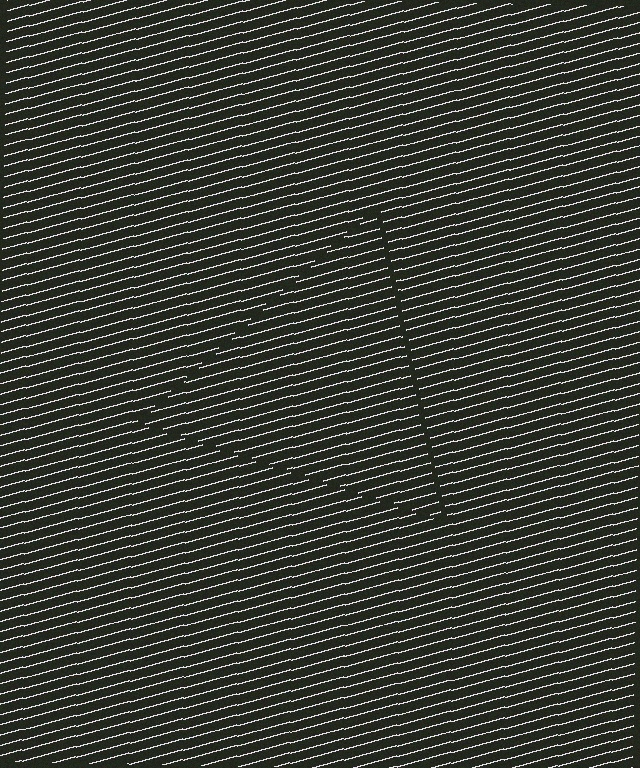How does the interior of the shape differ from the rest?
The interior of the shape contains the same grating, shifted by half a period — the contour is defined by the phase discontinuity where line-ends from the inner and outer gratings abut.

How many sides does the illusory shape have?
3 sides — the line-ends trace a triangle.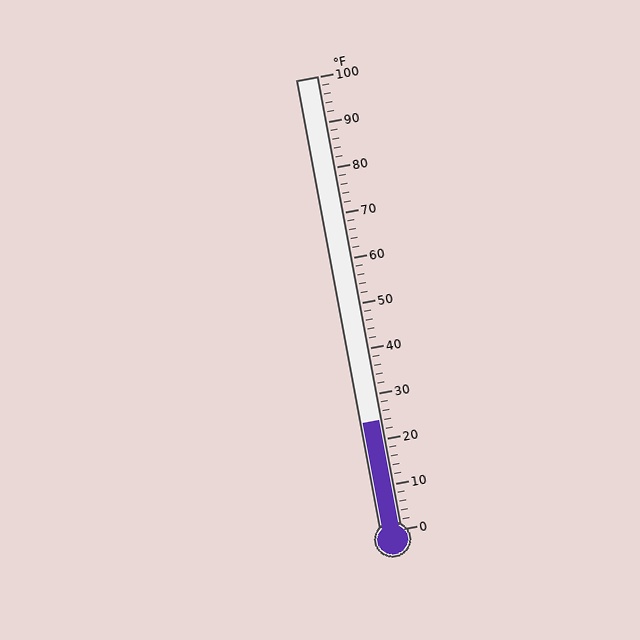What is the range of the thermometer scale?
The thermometer scale ranges from 0°F to 100°F.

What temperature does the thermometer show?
The thermometer shows approximately 24°F.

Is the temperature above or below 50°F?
The temperature is below 50°F.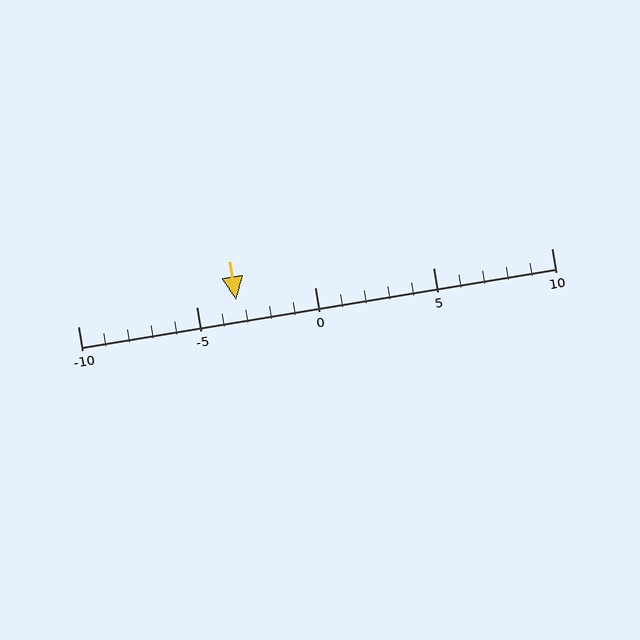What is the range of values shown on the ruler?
The ruler shows values from -10 to 10.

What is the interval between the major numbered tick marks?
The major tick marks are spaced 5 units apart.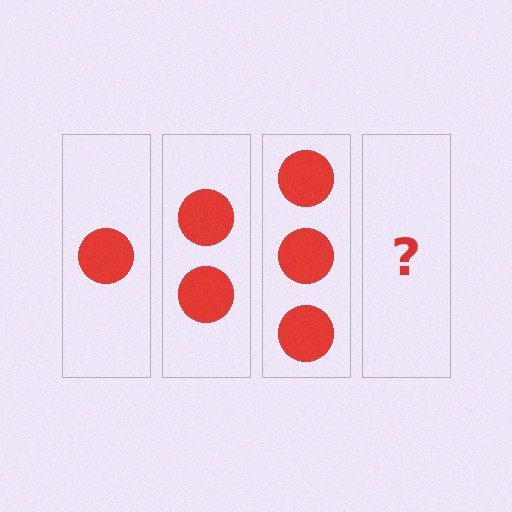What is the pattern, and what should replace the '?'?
The pattern is that each step adds one more circle. The '?' should be 4 circles.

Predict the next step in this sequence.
The next step is 4 circles.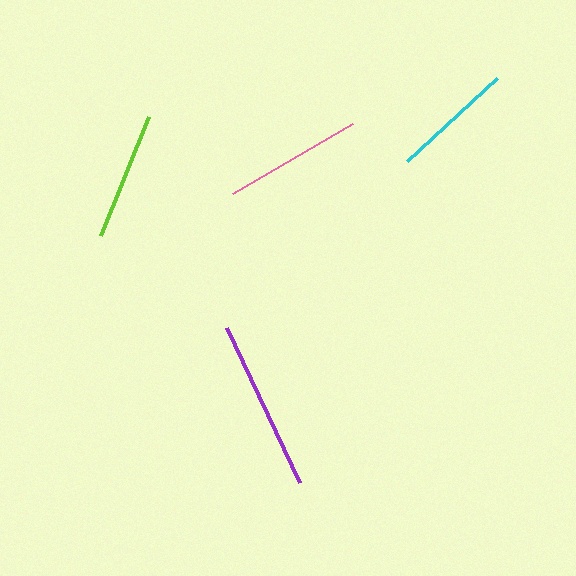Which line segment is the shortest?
The cyan line is the shortest at approximately 123 pixels.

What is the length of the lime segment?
The lime segment is approximately 129 pixels long.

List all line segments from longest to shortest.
From longest to shortest: purple, pink, lime, cyan.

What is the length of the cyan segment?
The cyan segment is approximately 123 pixels long.